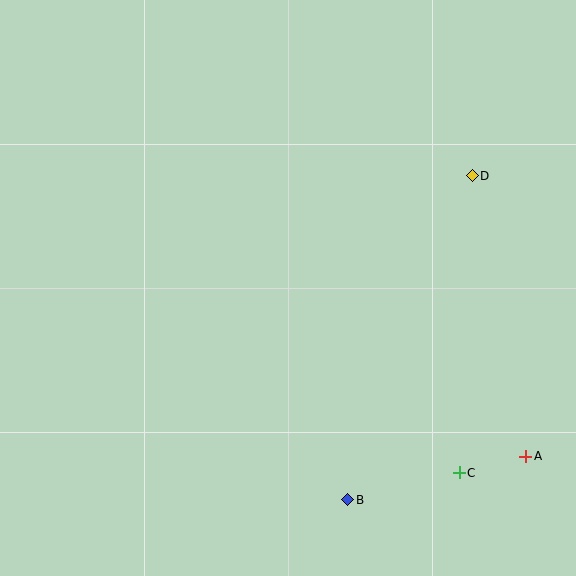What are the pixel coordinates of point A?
Point A is at (526, 456).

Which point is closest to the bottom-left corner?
Point B is closest to the bottom-left corner.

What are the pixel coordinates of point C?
Point C is at (459, 473).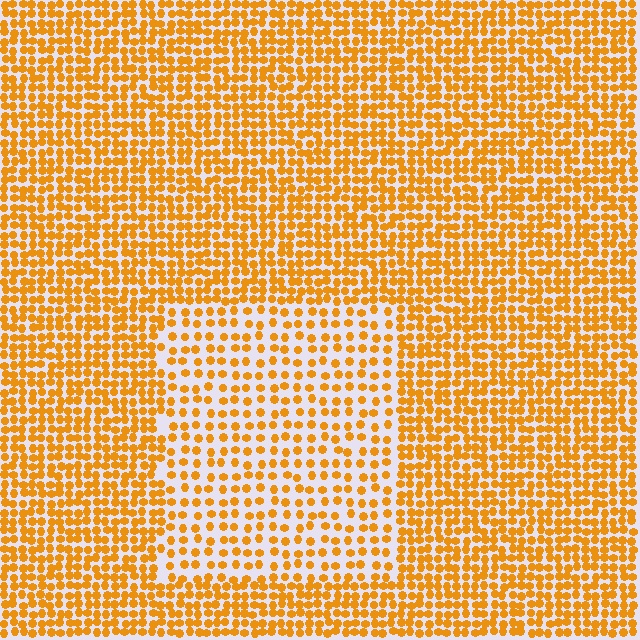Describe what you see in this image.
The image contains small orange elements arranged at two different densities. A rectangle-shaped region is visible where the elements are less densely packed than the surrounding area.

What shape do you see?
I see a rectangle.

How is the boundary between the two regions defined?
The boundary is defined by a change in element density (approximately 1.9x ratio). All elements are the same color, size, and shape.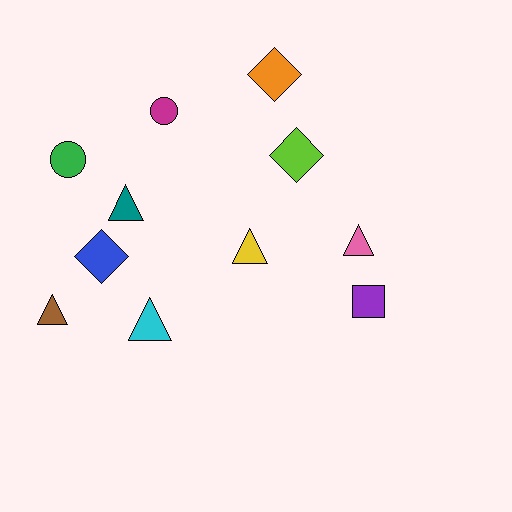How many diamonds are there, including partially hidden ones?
There are 3 diamonds.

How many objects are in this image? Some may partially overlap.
There are 11 objects.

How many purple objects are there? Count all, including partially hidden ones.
There is 1 purple object.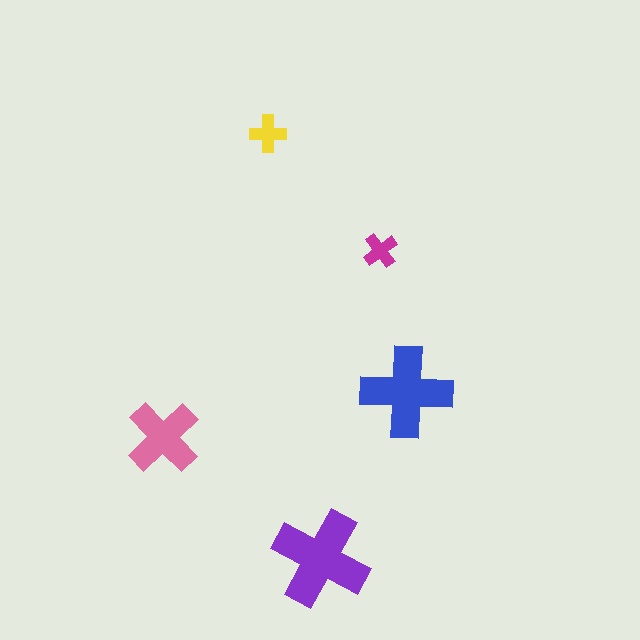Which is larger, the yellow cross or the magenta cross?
The yellow one.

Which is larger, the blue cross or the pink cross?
The blue one.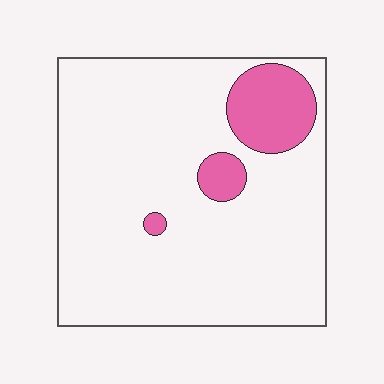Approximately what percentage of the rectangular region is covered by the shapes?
Approximately 10%.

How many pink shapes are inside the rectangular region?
3.